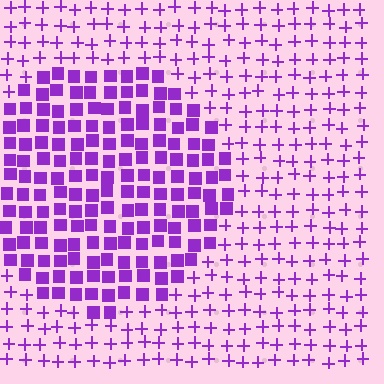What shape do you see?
I see a circle.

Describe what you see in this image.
The image is filled with small purple elements arranged in a uniform grid. A circle-shaped region contains squares, while the surrounding area contains plus signs. The boundary is defined purely by the change in element shape.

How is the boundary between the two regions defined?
The boundary is defined by a change in element shape: squares inside vs. plus signs outside. All elements share the same color and spacing.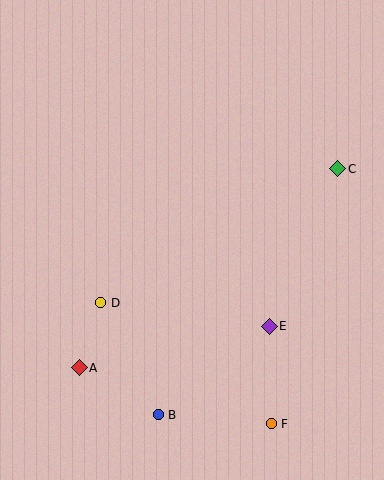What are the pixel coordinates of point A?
Point A is at (79, 368).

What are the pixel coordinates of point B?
Point B is at (158, 415).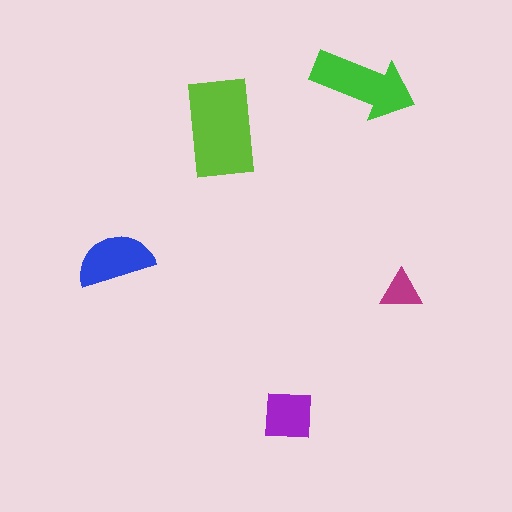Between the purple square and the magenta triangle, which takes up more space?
The purple square.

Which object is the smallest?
The magenta triangle.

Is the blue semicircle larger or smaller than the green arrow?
Smaller.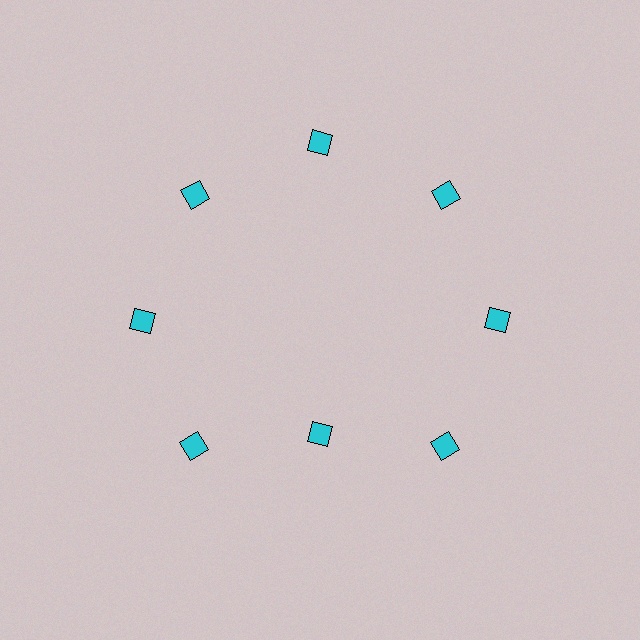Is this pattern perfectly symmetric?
No. The 8 cyan diamonds are arranged in a ring, but one element near the 6 o'clock position is pulled inward toward the center, breaking the 8-fold rotational symmetry.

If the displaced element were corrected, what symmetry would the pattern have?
It would have 8-fold rotational symmetry — the pattern would map onto itself every 45 degrees.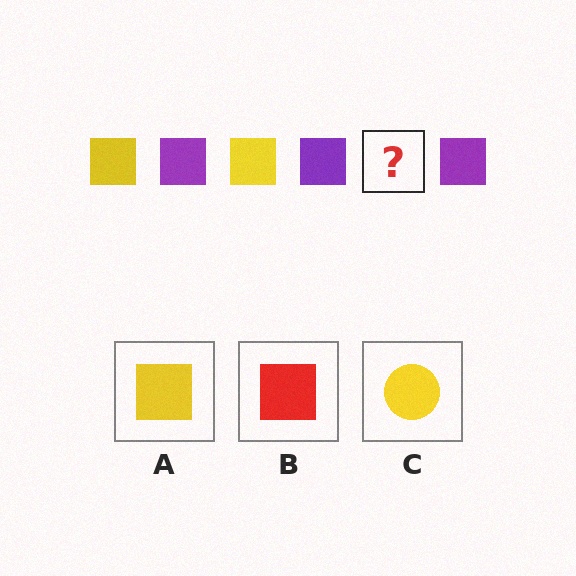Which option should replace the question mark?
Option A.